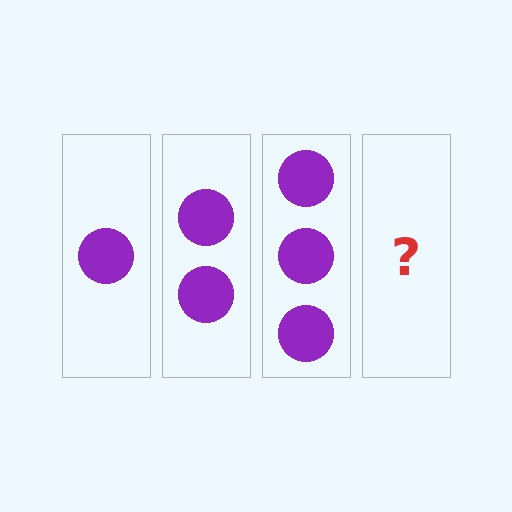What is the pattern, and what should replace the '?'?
The pattern is that each step adds one more circle. The '?' should be 4 circles.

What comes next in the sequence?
The next element should be 4 circles.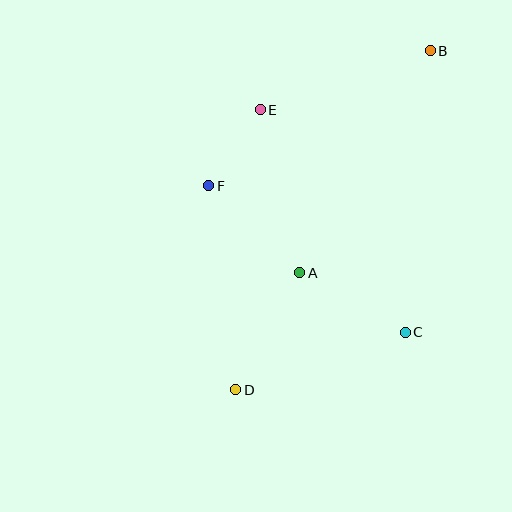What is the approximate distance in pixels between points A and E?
The distance between A and E is approximately 168 pixels.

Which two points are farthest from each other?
Points B and D are farthest from each other.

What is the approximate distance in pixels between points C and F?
The distance between C and F is approximately 245 pixels.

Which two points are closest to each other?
Points E and F are closest to each other.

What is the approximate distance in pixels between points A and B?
The distance between A and B is approximately 258 pixels.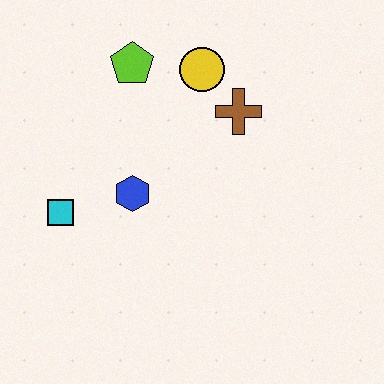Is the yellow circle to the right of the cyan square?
Yes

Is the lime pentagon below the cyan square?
No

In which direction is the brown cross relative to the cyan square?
The brown cross is to the right of the cyan square.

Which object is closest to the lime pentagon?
The yellow circle is closest to the lime pentagon.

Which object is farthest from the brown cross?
The cyan square is farthest from the brown cross.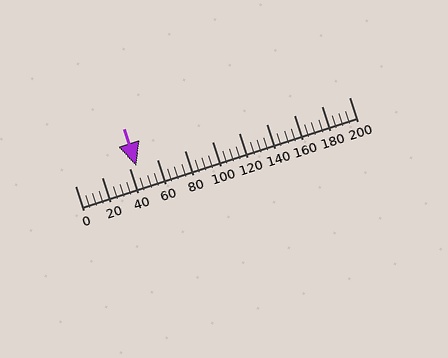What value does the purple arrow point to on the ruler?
The purple arrow points to approximately 45.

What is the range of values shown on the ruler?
The ruler shows values from 0 to 200.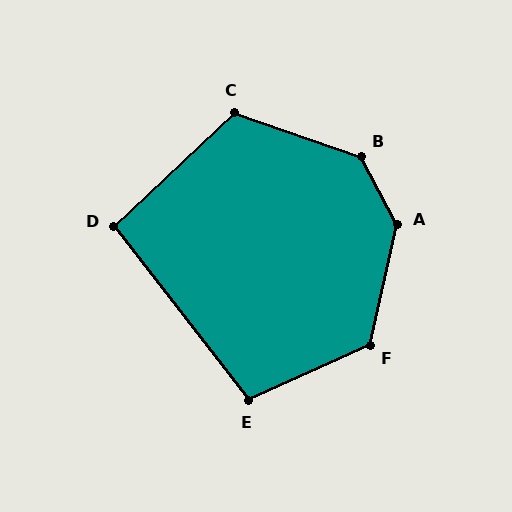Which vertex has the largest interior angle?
A, at approximately 139 degrees.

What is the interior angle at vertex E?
Approximately 103 degrees (obtuse).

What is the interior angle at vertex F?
Approximately 127 degrees (obtuse).